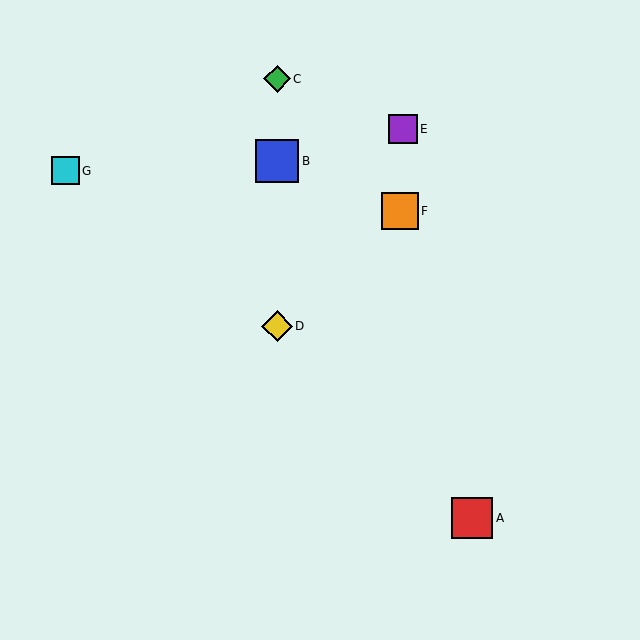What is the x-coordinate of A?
Object A is at x≈472.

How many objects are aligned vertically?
3 objects (B, C, D) are aligned vertically.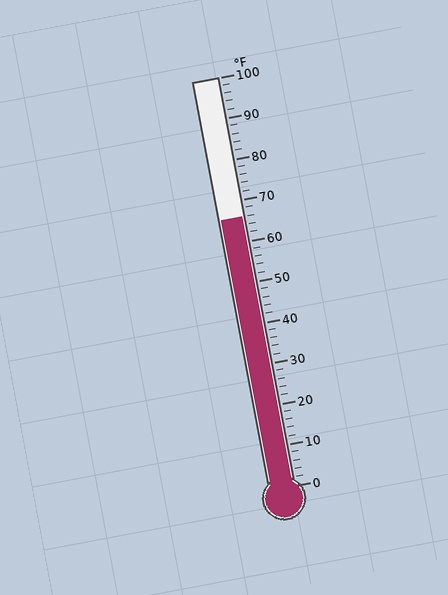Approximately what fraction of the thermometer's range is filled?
The thermometer is filled to approximately 65% of its range.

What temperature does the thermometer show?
The thermometer shows approximately 66°F.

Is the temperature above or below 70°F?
The temperature is below 70°F.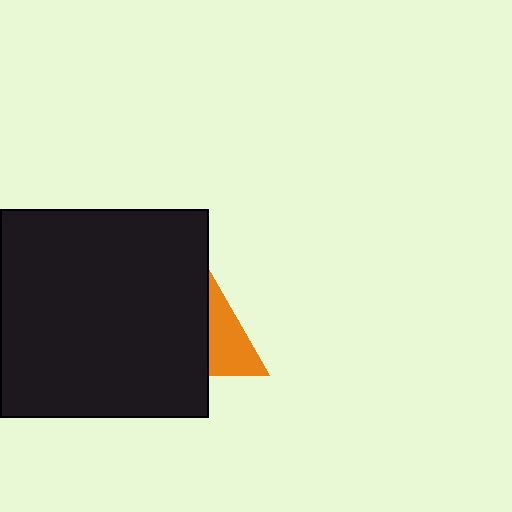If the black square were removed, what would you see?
You would see the complete orange triangle.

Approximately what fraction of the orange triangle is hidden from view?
Roughly 60% of the orange triangle is hidden behind the black square.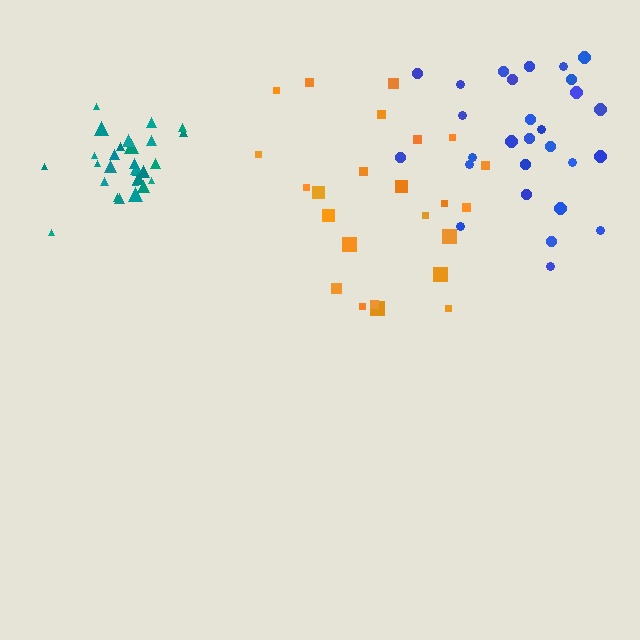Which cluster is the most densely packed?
Teal.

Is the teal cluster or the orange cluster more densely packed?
Teal.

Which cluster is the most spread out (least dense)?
Orange.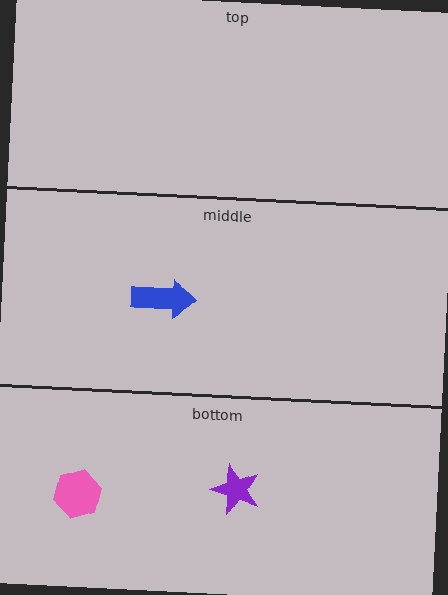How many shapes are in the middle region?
1.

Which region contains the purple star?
The bottom region.